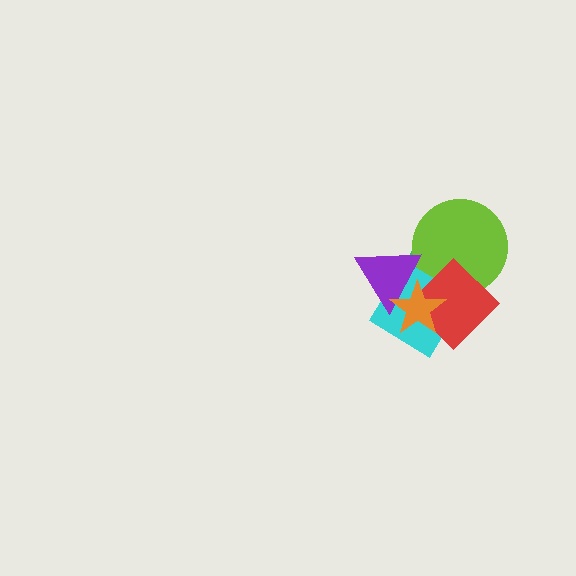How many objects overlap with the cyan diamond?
4 objects overlap with the cyan diamond.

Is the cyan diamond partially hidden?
Yes, it is partially covered by another shape.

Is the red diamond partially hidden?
Yes, it is partially covered by another shape.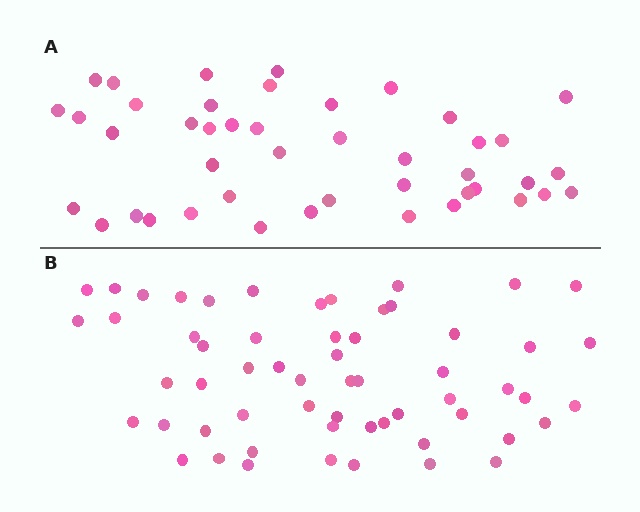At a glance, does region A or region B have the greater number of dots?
Region B (the bottom region) has more dots.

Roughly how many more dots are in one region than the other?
Region B has approximately 15 more dots than region A.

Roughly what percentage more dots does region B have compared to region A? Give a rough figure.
About 30% more.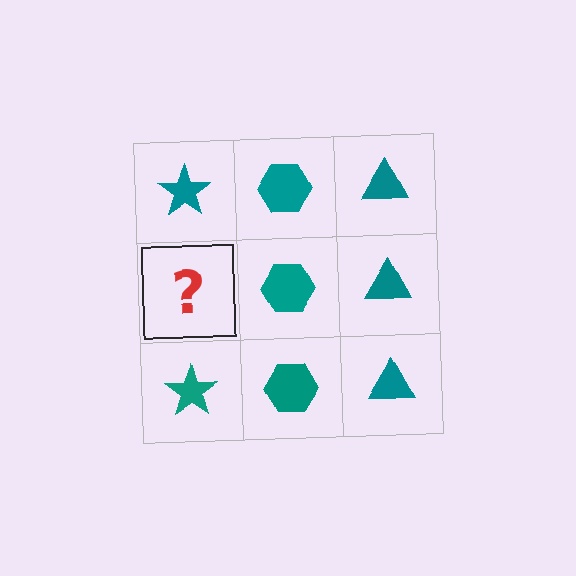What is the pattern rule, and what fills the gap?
The rule is that each column has a consistent shape. The gap should be filled with a teal star.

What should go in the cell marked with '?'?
The missing cell should contain a teal star.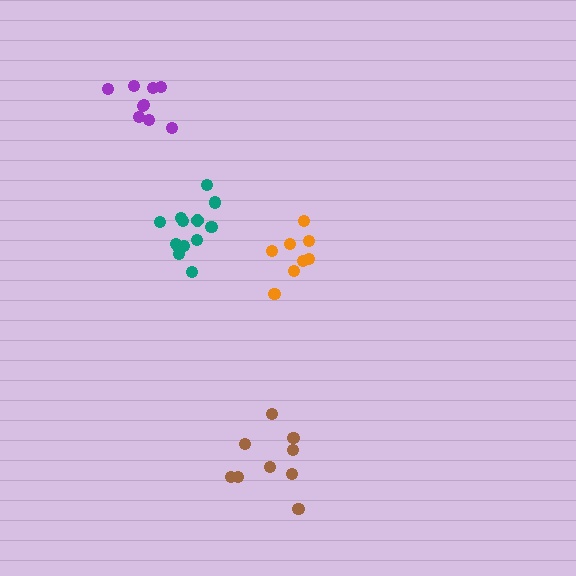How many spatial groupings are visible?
There are 4 spatial groupings.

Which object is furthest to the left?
The purple cluster is leftmost.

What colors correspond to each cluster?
The clusters are colored: brown, orange, teal, purple.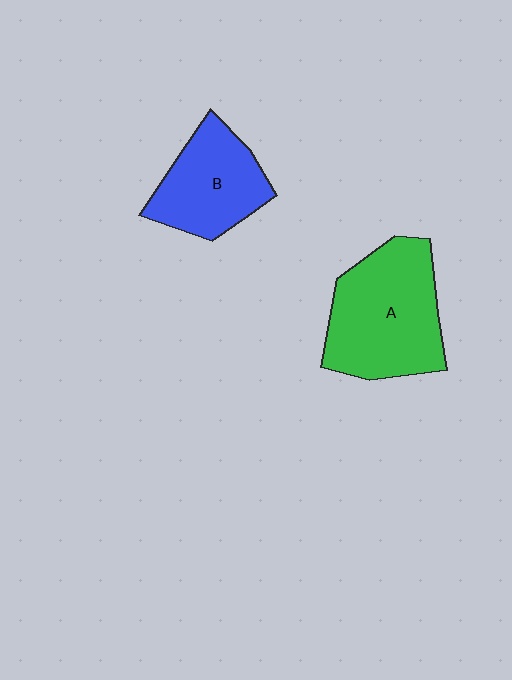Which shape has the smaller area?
Shape B (blue).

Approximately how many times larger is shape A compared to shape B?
Approximately 1.4 times.